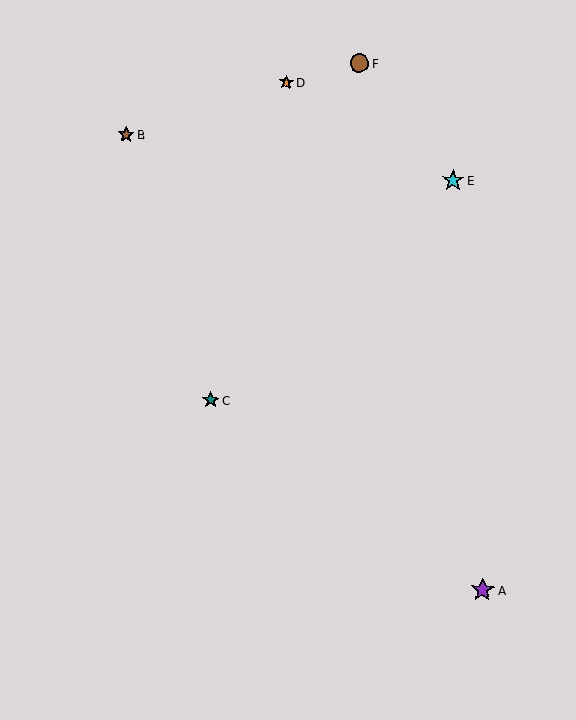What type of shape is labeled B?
Shape B is a brown star.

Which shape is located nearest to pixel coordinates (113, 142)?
The brown star (labeled B) at (126, 135) is nearest to that location.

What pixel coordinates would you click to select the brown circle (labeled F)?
Click at (359, 63) to select the brown circle F.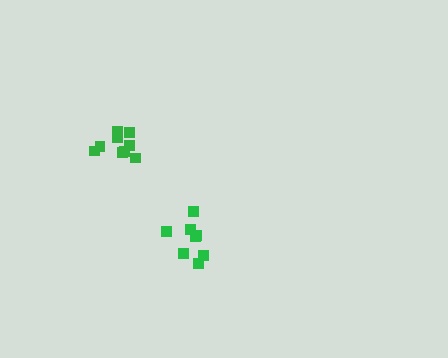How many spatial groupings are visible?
There are 2 spatial groupings.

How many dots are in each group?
Group 1: 9 dots, Group 2: 8 dots (17 total).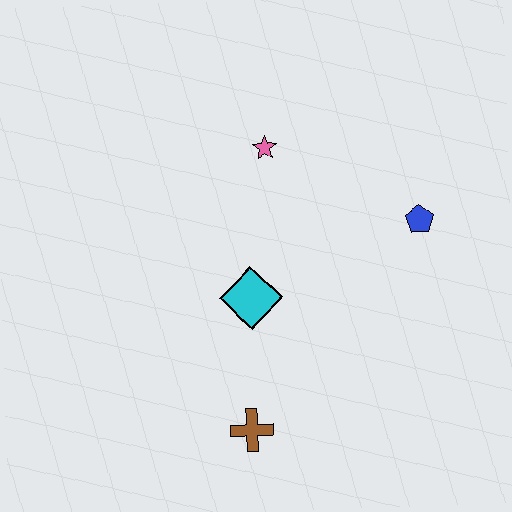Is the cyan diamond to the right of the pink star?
No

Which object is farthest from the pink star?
The brown cross is farthest from the pink star.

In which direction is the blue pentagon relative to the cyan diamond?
The blue pentagon is to the right of the cyan diamond.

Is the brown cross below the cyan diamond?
Yes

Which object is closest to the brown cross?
The cyan diamond is closest to the brown cross.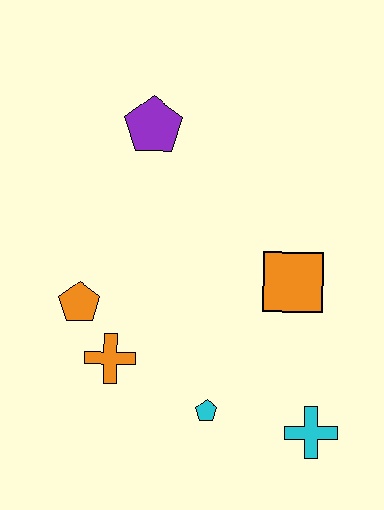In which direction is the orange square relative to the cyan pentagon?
The orange square is above the cyan pentagon.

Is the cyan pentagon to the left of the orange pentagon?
No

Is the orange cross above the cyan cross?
Yes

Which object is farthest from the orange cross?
The purple pentagon is farthest from the orange cross.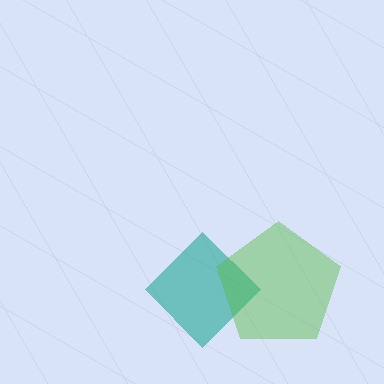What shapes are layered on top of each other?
The layered shapes are: a teal diamond, a lime pentagon.